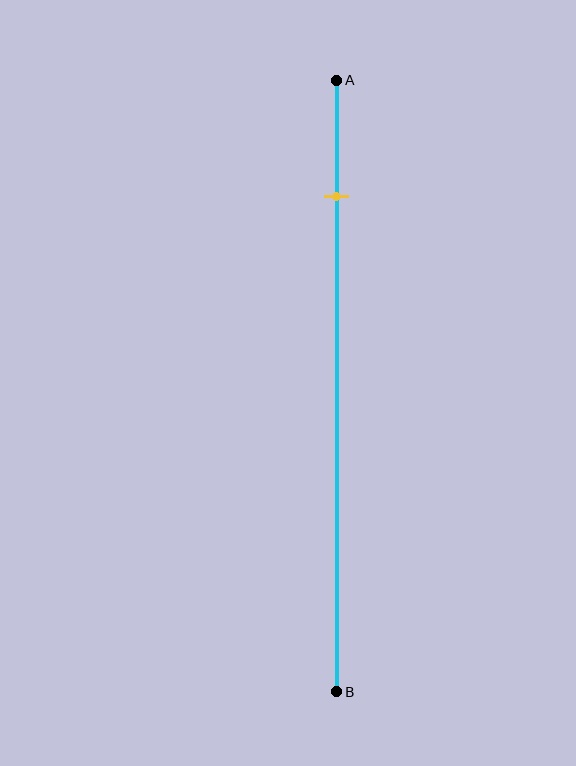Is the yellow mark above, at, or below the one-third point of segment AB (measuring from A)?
The yellow mark is above the one-third point of segment AB.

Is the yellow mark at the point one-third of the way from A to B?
No, the mark is at about 20% from A, not at the 33% one-third point.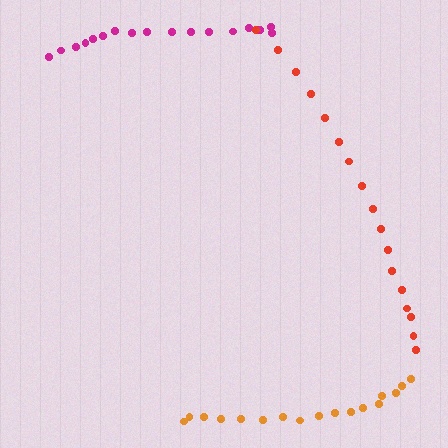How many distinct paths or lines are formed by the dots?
There are 3 distinct paths.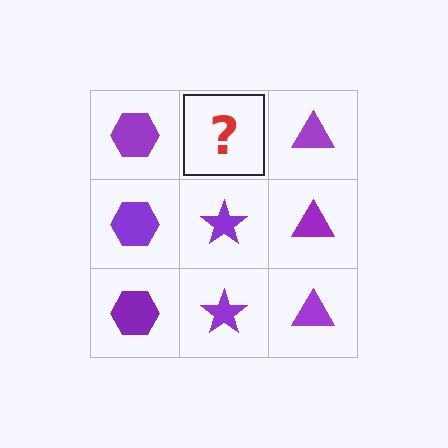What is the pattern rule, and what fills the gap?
The rule is that each column has a consistent shape. The gap should be filled with a purple star.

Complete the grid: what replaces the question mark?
The question mark should be replaced with a purple star.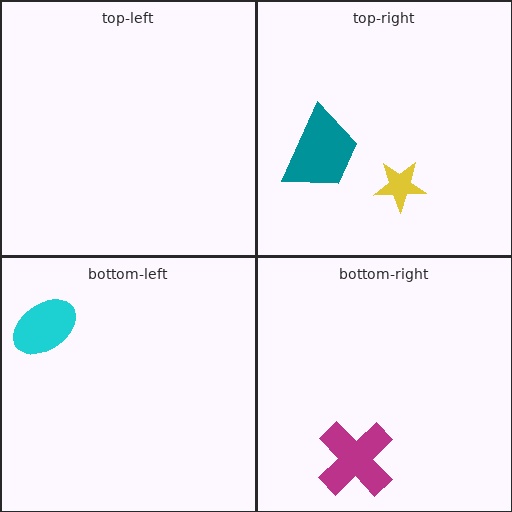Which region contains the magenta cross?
The bottom-right region.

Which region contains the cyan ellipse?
The bottom-left region.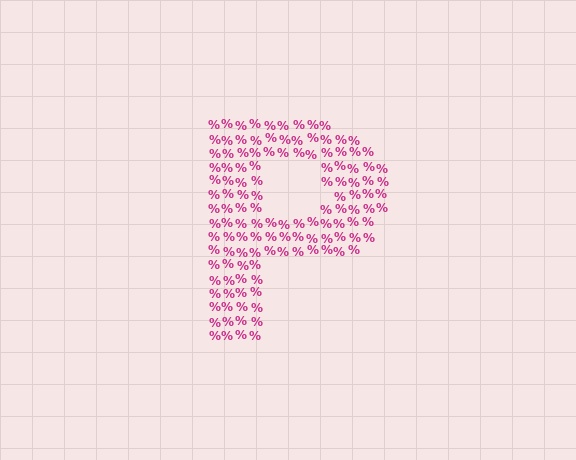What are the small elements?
The small elements are percent signs.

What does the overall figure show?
The overall figure shows the letter P.